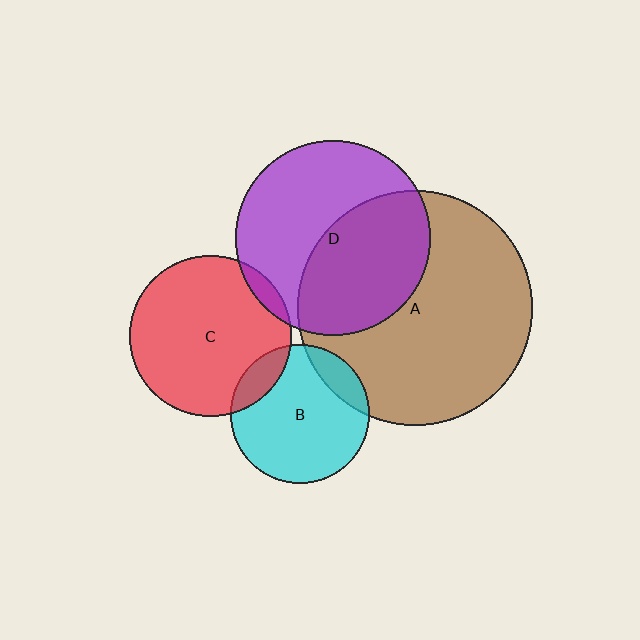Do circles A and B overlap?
Yes.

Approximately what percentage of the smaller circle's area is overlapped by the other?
Approximately 15%.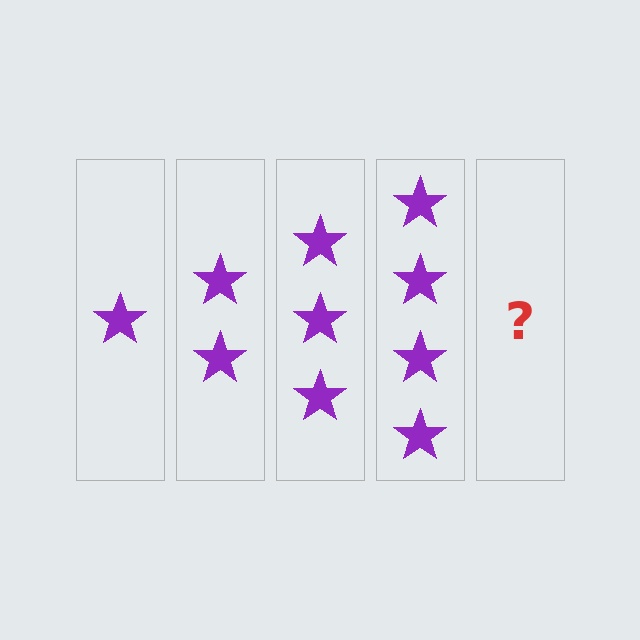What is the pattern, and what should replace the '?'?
The pattern is that each step adds one more star. The '?' should be 5 stars.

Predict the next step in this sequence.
The next step is 5 stars.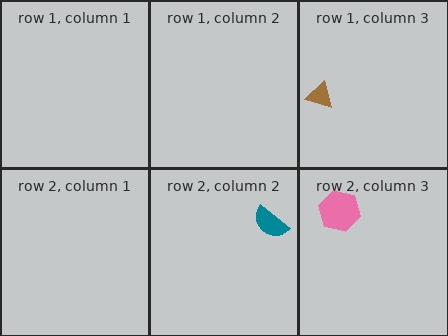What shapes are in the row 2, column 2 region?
The teal semicircle.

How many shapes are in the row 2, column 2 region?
1.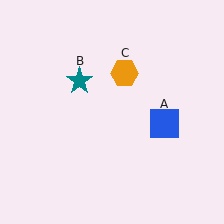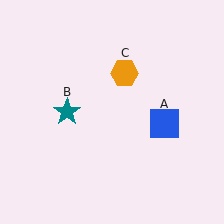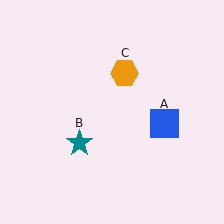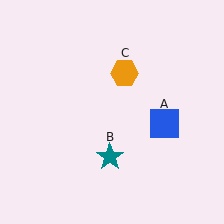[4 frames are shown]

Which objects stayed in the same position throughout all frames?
Blue square (object A) and orange hexagon (object C) remained stationary.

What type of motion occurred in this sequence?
The teal star (object B) rotated counterclockwise around the center of the scene.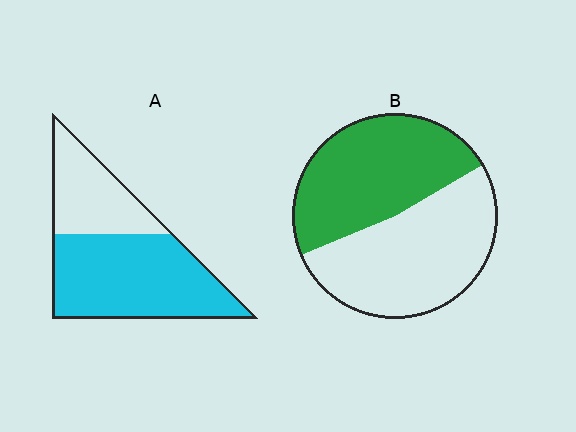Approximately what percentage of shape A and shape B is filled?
A is approximately 65% and B is approximately 50%.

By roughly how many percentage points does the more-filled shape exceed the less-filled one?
By roughly 20 percentage points (A over B).